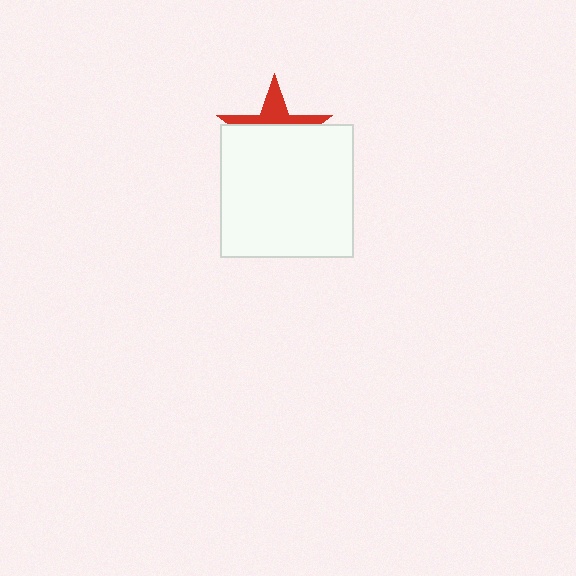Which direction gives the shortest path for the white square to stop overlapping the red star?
Moving down gives the shortest separation.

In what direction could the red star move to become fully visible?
The red star could move up. That would shift it out from behind the white square entirely.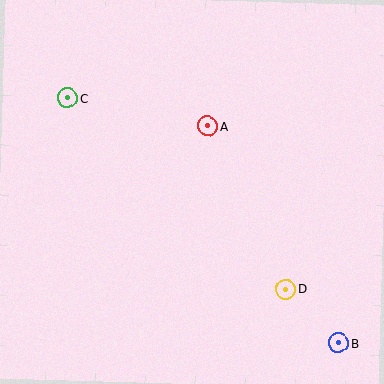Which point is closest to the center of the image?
Point A at (208, 126) is closest to the center.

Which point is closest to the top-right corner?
Point A is closest to the top-right corner.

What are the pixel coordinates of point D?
Point D is at (286, 289).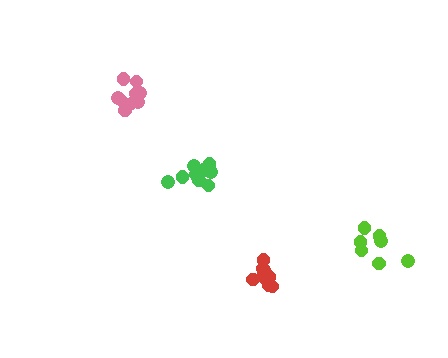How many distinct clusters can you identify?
There are 4 distinct clusters.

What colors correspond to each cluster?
The clusters are colored: pink, green, red, lime.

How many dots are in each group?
Group 1: 10 dots, Group 2: 10 dots, Group 3: 9 dots, Group 4: 7 dots (36 total).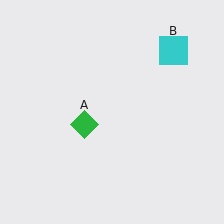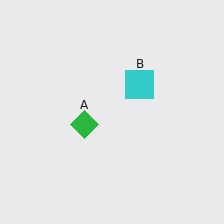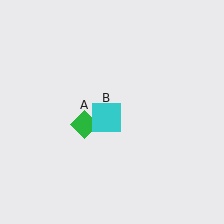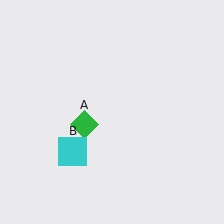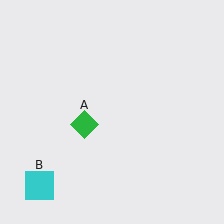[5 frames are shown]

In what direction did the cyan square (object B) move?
The cyan square (object B) moved down and to the left.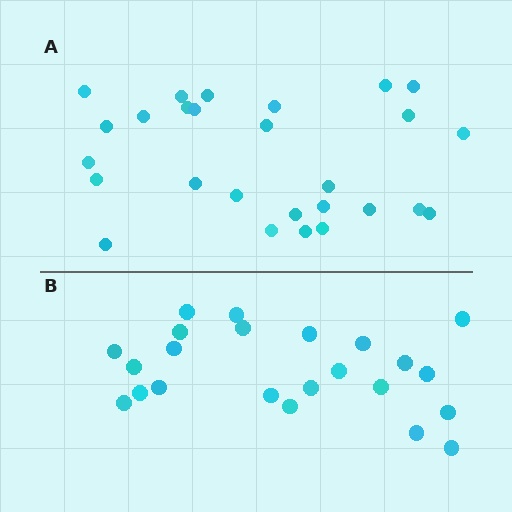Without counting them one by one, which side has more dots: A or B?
Region A (the top region) has more dots.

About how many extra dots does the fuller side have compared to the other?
Region A has about 4 more dots than region B.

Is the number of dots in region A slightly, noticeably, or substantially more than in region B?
Region A has only slightly more — the two regions are fairly close. The ratio is roughly 1.2 to 1.